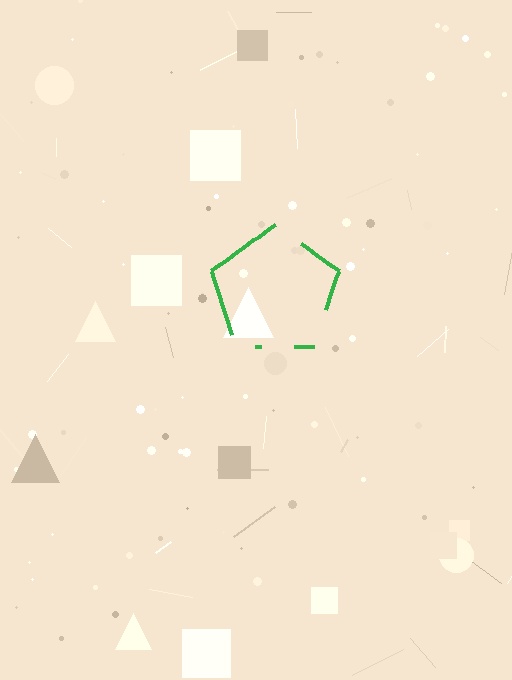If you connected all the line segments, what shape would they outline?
They would outline a pentagon.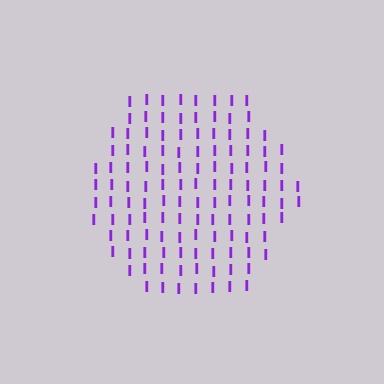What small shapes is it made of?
It is made of small letter I's.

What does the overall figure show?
The overall figure shows a hexagon.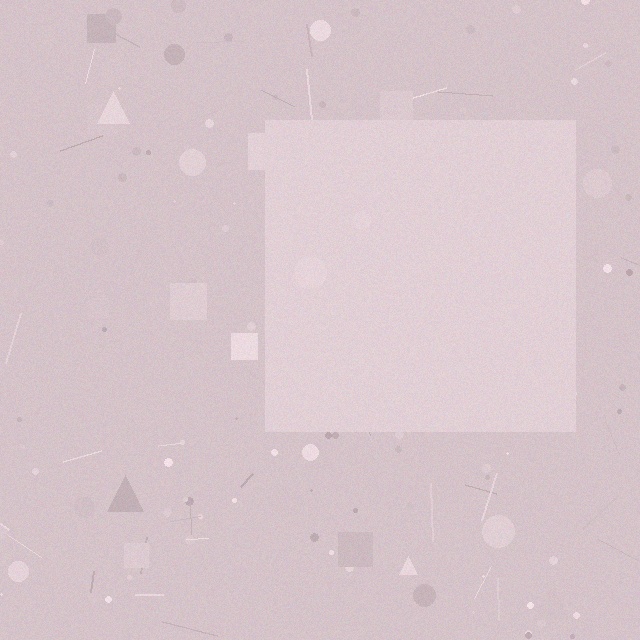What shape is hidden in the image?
A square is hidden in the image.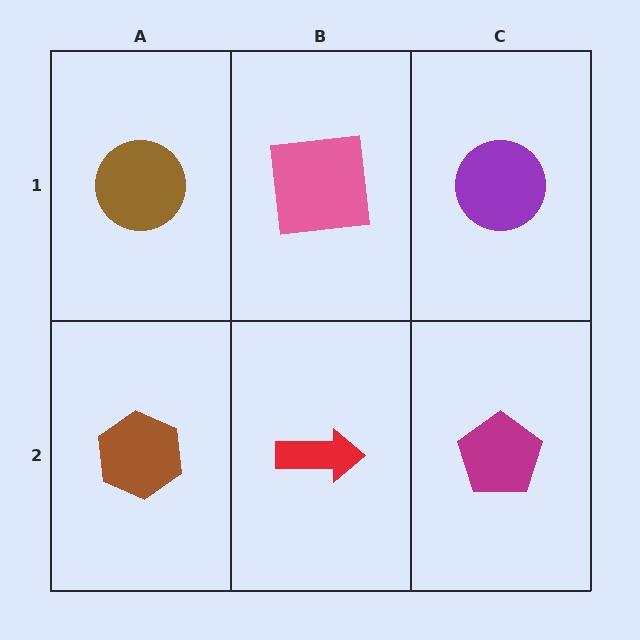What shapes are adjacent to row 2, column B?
A pink square (row 1, column B), a brown hexagon (row 2, column A), a magenta pentagon (row 2, column C).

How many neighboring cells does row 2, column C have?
2.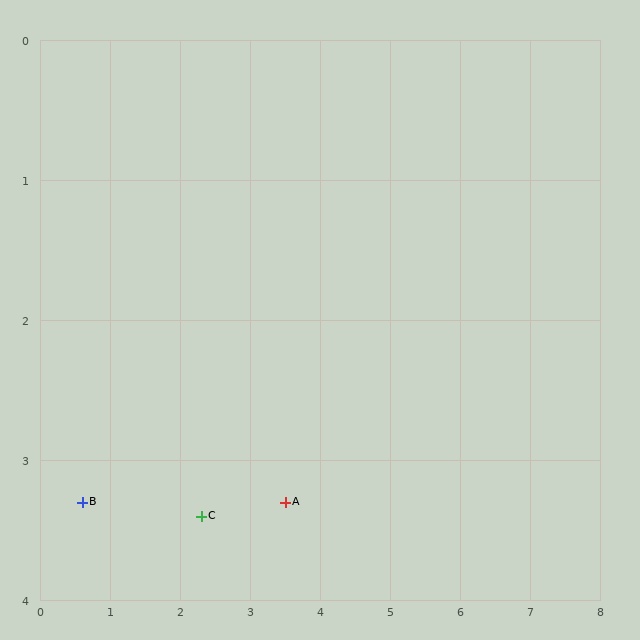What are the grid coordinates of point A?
Point A is at approximately (3.5, 3.3).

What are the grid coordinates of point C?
Point C is at approximately (2.3, 3.4).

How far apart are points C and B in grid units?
Points C and B are about 1.7 grid units apart.